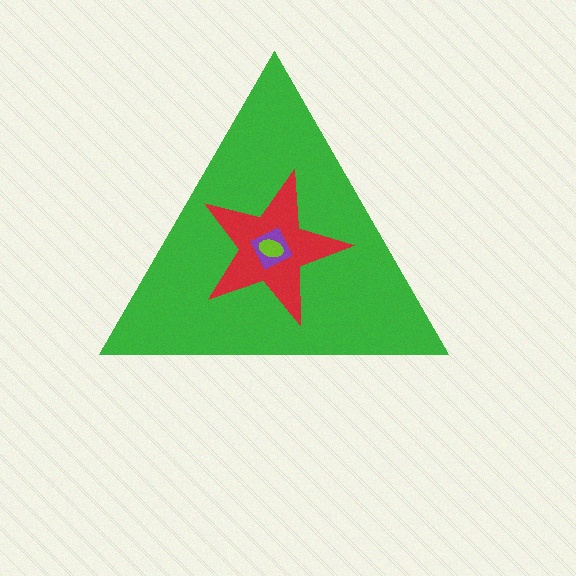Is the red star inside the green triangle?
Yes.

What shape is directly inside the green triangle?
The red star.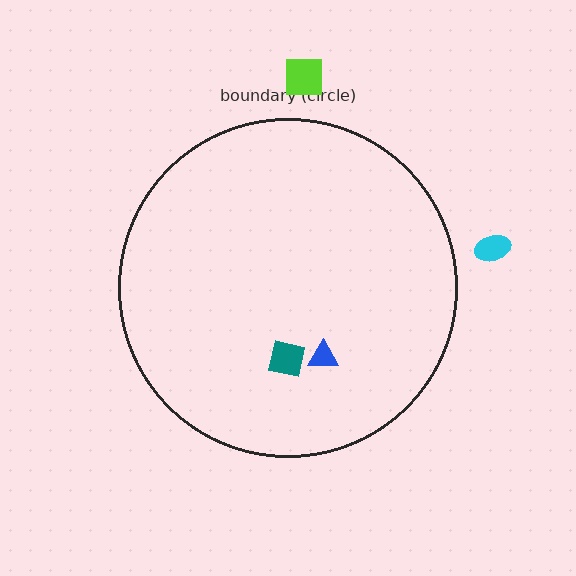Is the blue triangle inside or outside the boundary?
Inside.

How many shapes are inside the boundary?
2 inside, 2 outside.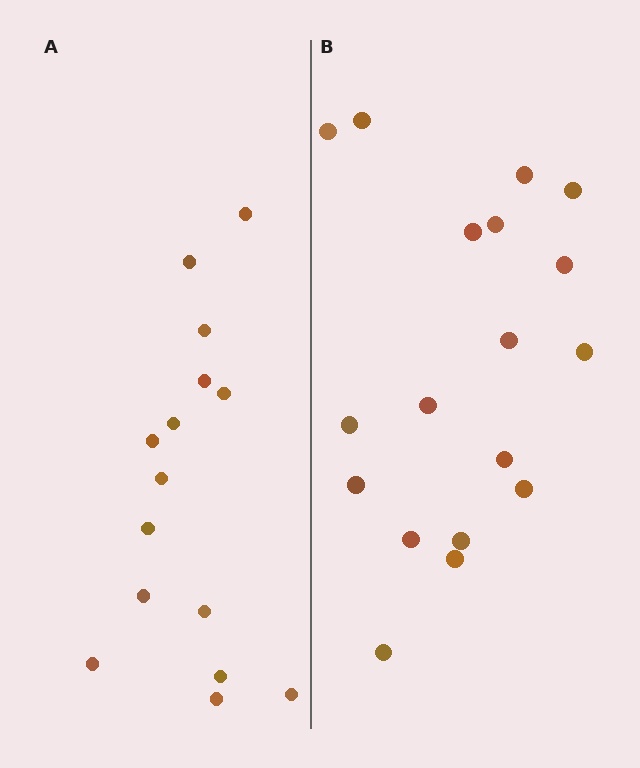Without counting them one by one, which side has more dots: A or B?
Region B (the right region) has more dots.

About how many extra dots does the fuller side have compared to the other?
Region B has just a few more — roughly 2 or 3 more dots than region A.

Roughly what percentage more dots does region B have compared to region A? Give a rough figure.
About 20% more.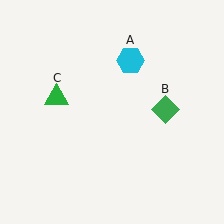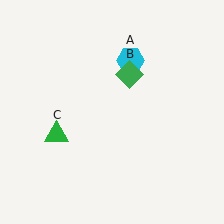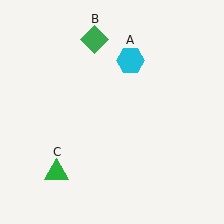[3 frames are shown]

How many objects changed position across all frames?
2 objects changed position: green diamond (object B), green triangle (object C).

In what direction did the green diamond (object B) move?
The green diamond (object B) moved up and to the left.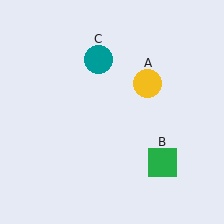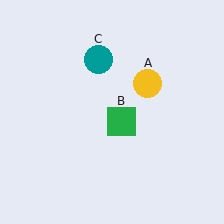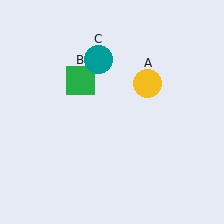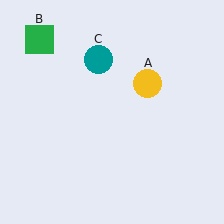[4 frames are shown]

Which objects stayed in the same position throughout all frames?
Yellow circle (object A) and teal circle (object C) remained stationary.